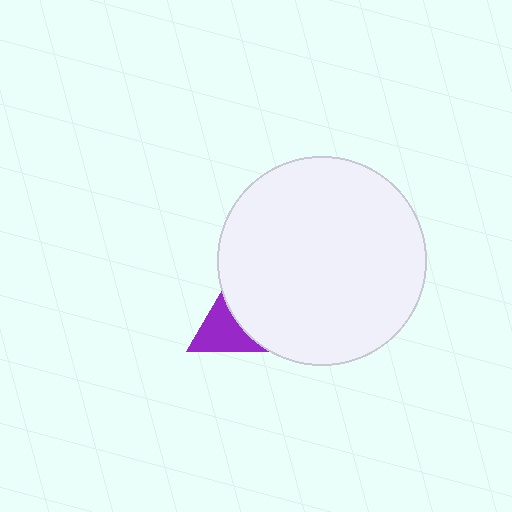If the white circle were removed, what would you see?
You would see the complete purple triangle.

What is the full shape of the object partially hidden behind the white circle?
The partially hidden object is a purple triangle.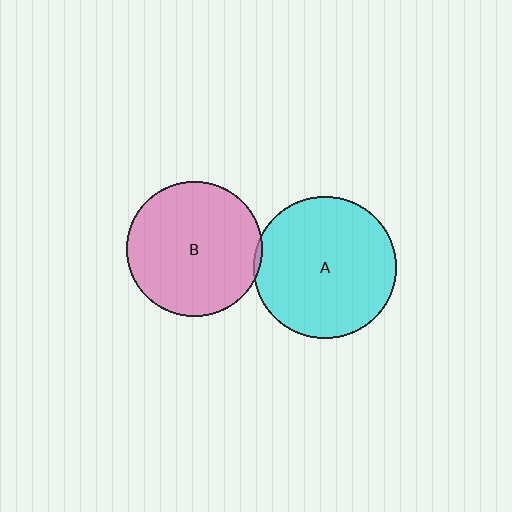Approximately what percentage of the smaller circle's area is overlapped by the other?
Approximately 5%.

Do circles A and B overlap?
Yes.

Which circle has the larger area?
Circle A (cyan).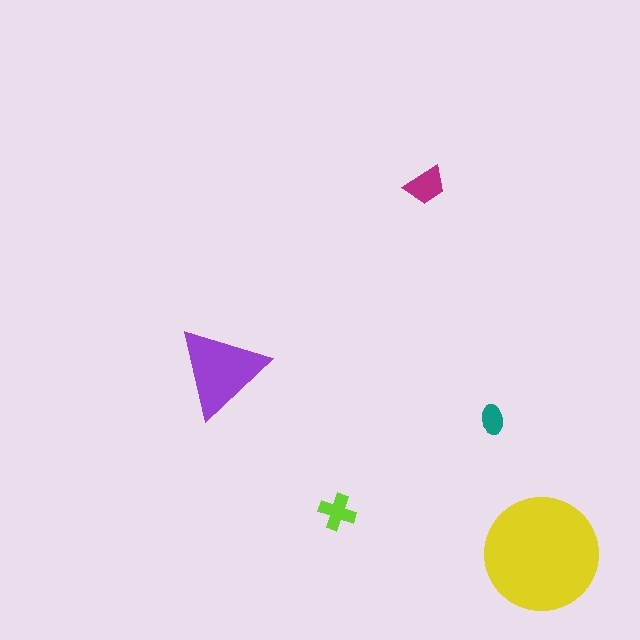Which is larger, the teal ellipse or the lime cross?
The lime cross.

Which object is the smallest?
The teal ellipse.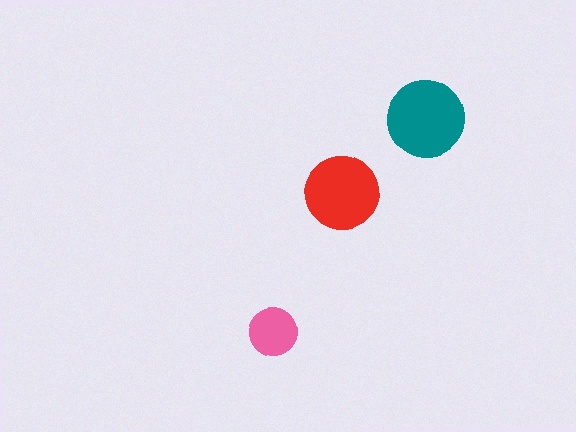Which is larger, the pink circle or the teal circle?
The teal one.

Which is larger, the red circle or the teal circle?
The teal one.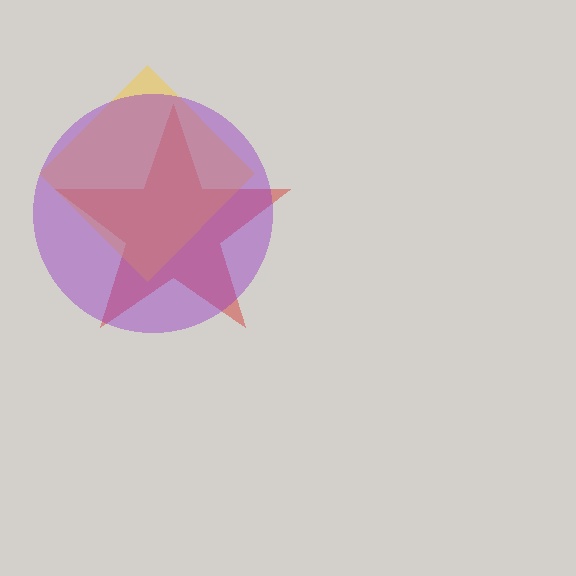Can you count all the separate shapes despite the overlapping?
Yes, there are 3 separate shapes.